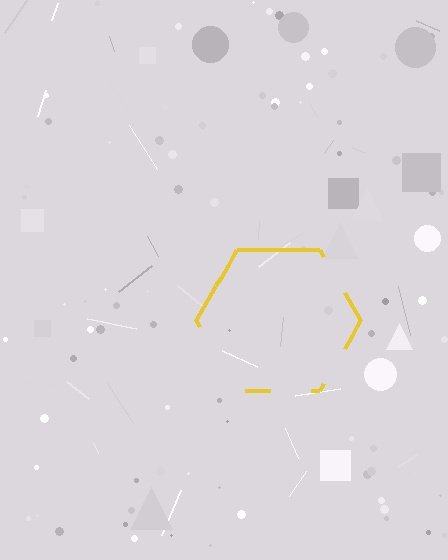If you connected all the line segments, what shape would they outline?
They would outline a hexagon.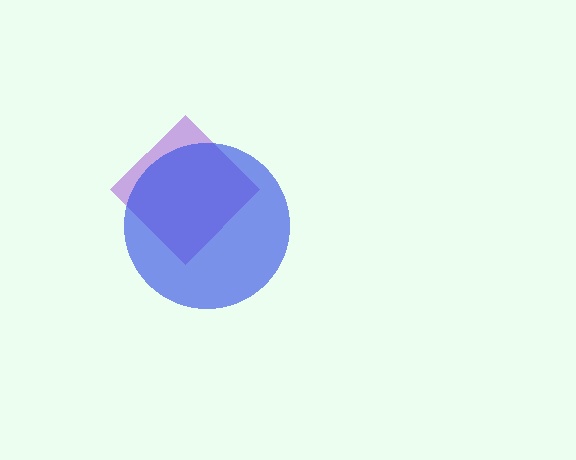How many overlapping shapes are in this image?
There are 2 overlapping shapes in the image.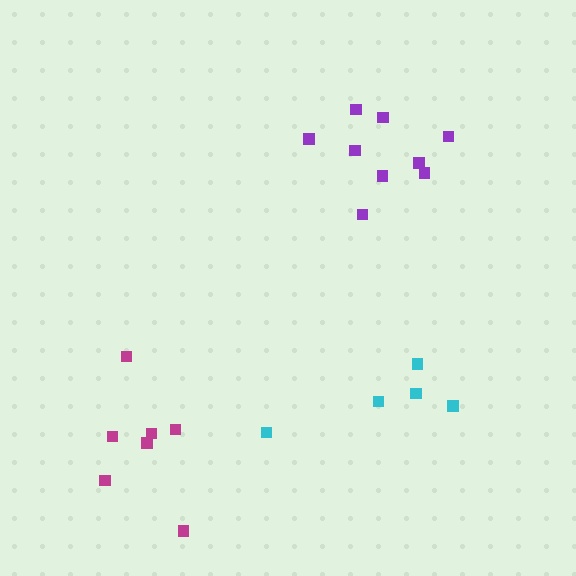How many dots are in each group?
Group 1: 5 dots, Group 2: 7 dots, Group 3: 9 dots (21 total).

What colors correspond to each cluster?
The clusters are colored: cyan, magenta, purple.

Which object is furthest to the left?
The magenta cluster is leftmost.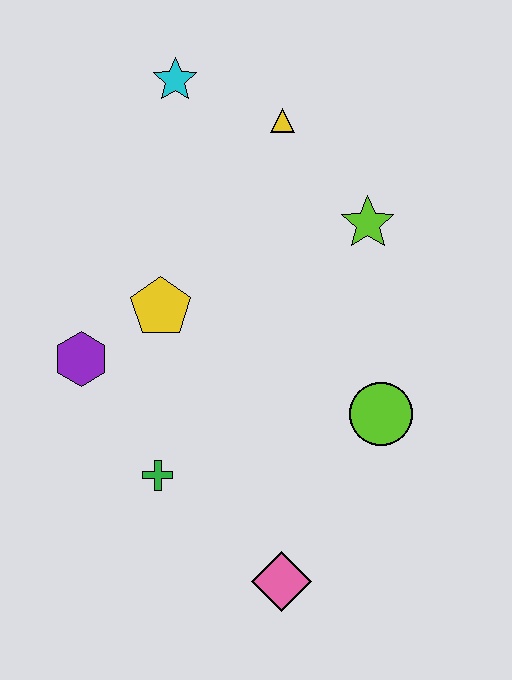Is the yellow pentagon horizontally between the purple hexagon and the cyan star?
Yes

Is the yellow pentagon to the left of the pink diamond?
Yes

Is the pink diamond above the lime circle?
No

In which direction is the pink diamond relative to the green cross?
The pink diamond is to the right of the green cross.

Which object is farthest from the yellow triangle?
The pink diamond is farthest from the yellow triangle.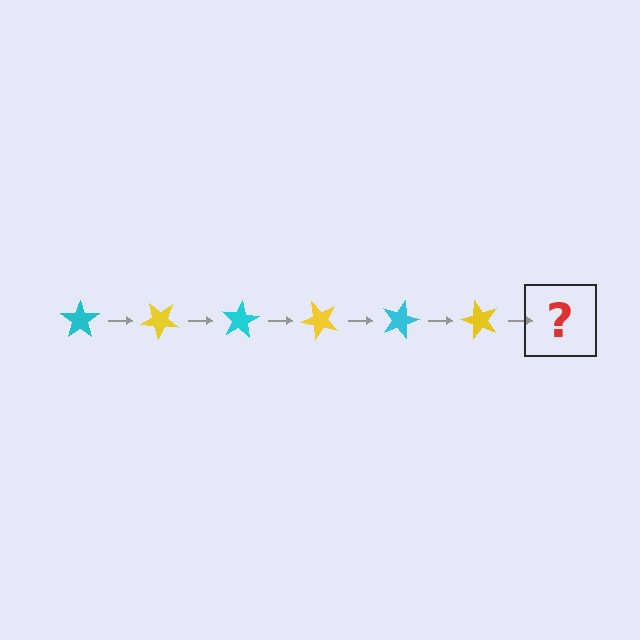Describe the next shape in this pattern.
It should be a cyan star, rotated 240 degrees from the start.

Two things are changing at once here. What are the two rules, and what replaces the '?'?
The two rules are that it rotates 40 degrees each step and the color cycles through cyan and yellow. The '?' should be a cyan star, rotated 240 degrees from the start.